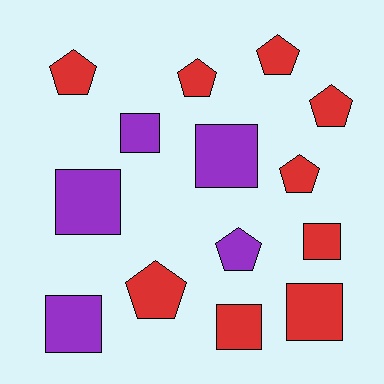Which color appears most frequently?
Red, with 9 objects.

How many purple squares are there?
There are 4 purple squares.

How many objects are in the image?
There are 14 objects.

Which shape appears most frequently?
Pentagon, with 7 objects.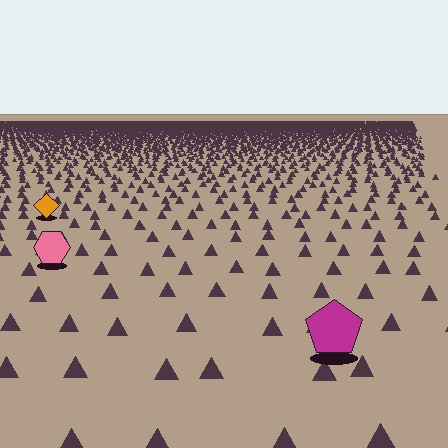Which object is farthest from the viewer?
The orange diamond is farthest from the viewer. It appears smaller and the ground texture around it is denser.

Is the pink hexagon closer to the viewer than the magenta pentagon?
No. The magenta pentagon is closer — you can tell from the texture gradient: the ground texture is coarser near it.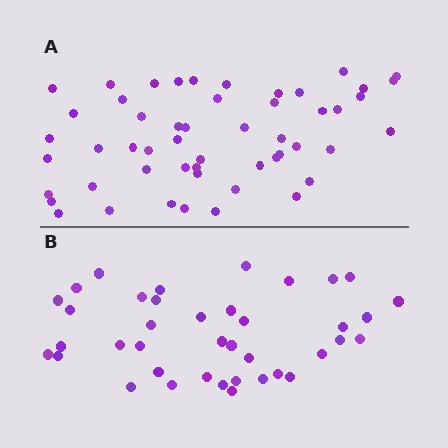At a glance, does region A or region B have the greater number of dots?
Region A (the top region) has more dots.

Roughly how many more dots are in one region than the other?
Region A has approximately 15 more dots than region B.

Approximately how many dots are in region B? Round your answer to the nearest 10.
About 40 dots. (The exact count is 39, which rounds to 40.)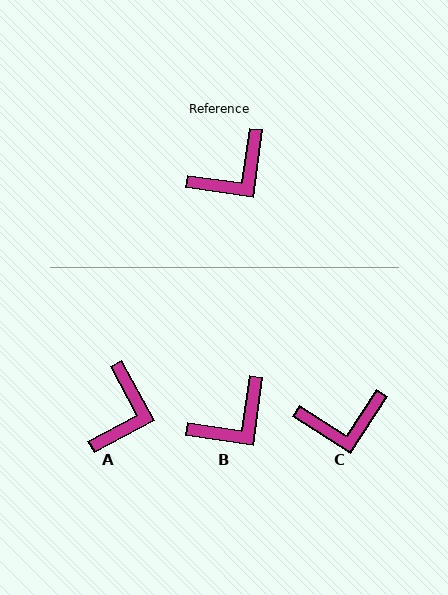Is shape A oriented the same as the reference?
No, it is off by about 36 degrees.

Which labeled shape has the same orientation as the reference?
B.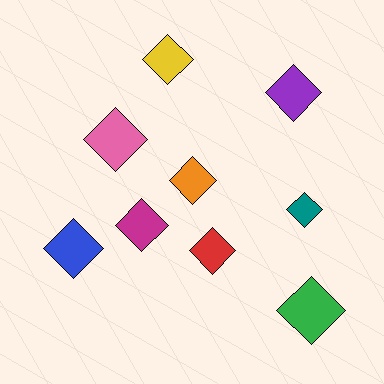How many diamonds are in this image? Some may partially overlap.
There are 9 diamonds.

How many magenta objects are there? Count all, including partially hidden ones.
There is 1 magenta object.